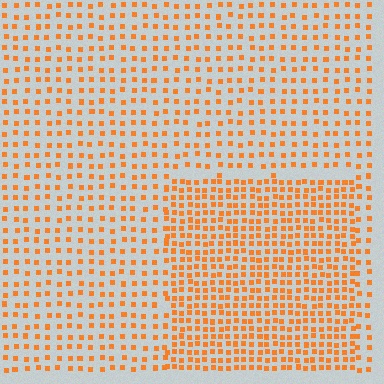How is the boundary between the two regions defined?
The boundary is defined by a change in element density (approximately 1.9x ratio). All elements are the same color, size, and shape.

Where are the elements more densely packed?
The elements are more densely packed inside the rectangle boundary.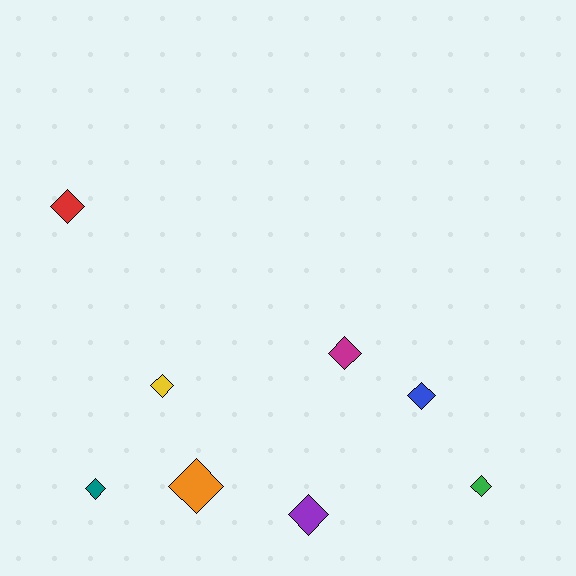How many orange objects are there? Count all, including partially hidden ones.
There is 1 orange object.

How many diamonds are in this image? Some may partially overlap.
There are 8 diamonds.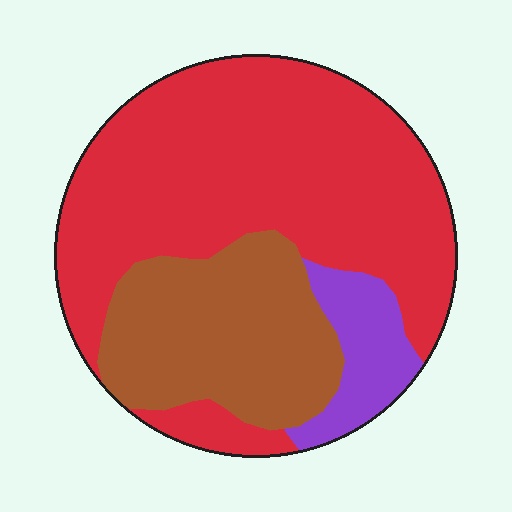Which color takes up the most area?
Red, at roughly 60%.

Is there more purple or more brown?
Brown.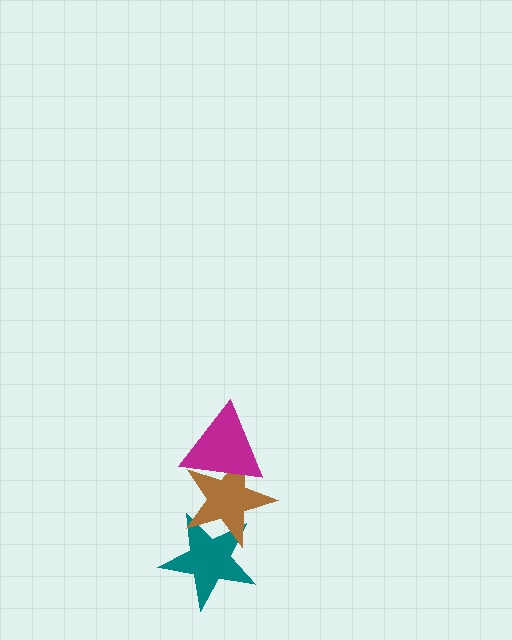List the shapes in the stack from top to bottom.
From top to bottom: the magenta triangle, the brown star, the teal star.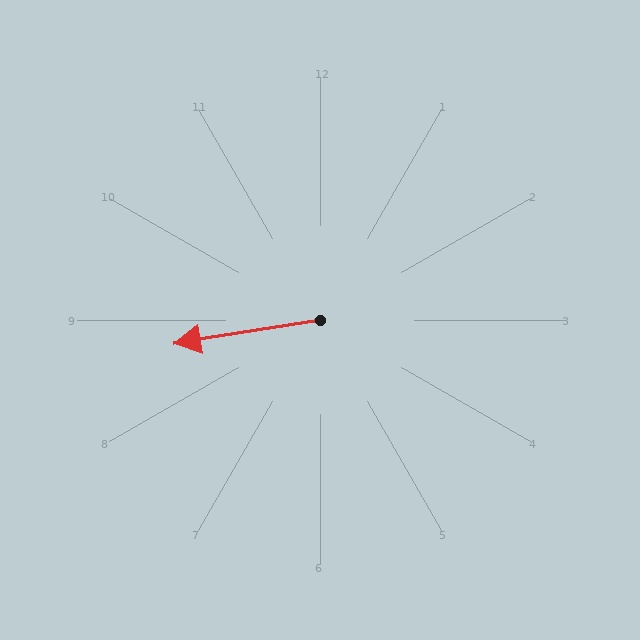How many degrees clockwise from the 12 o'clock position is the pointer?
Approximately 261 degrees.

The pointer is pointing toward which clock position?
Roughly 9 o'clock.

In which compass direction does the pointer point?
West.